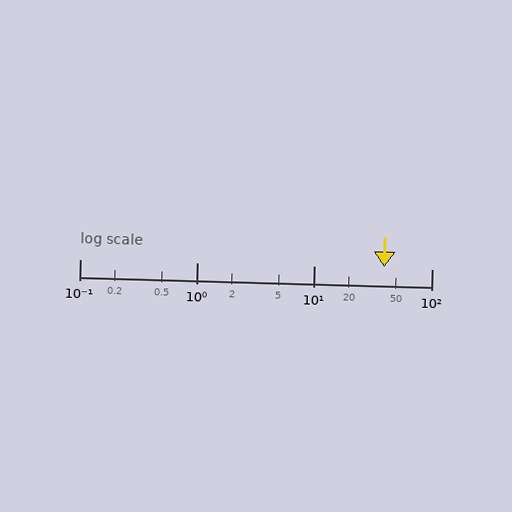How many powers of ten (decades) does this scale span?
The scale spans 3 decades, from 0.1 to 100.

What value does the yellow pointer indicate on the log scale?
The pointer indicates approximately 39.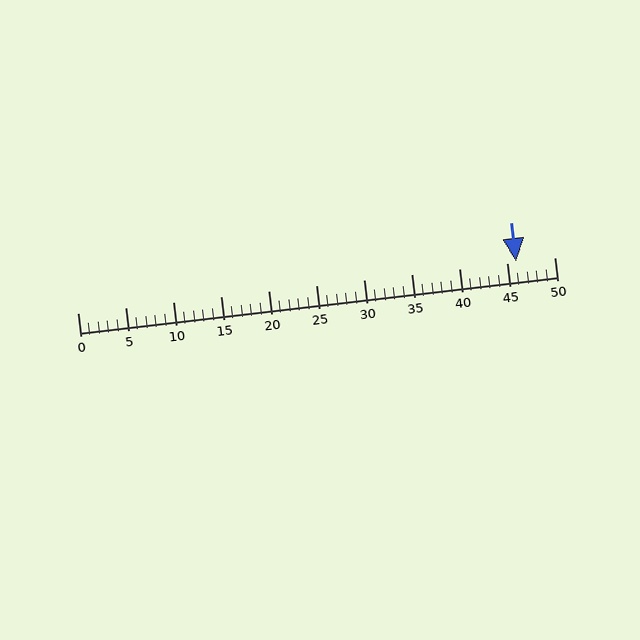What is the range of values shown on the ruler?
The ruler shows values from 0 to 50.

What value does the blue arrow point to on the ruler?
The blue arrow points to approximately 46.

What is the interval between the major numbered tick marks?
The major tick marks are spaced 5 units apart.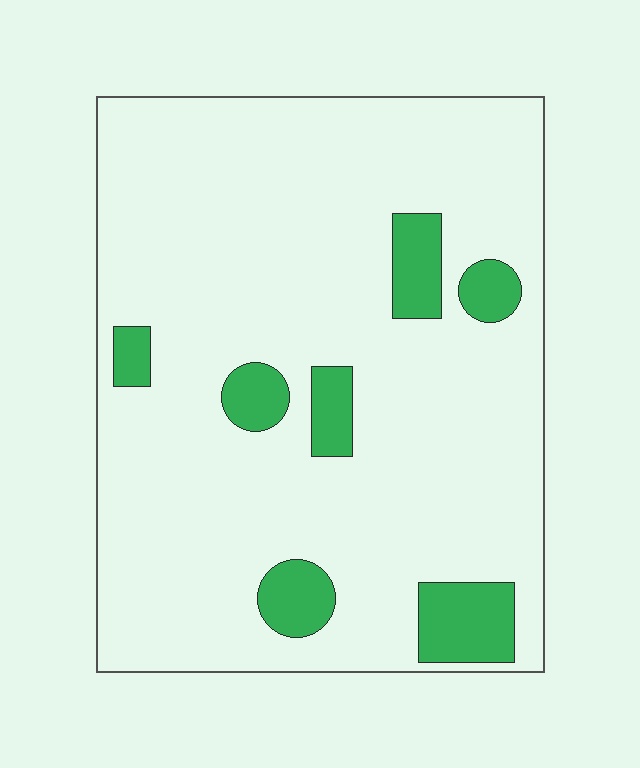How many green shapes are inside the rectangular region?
7.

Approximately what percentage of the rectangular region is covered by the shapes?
Approximately 10%.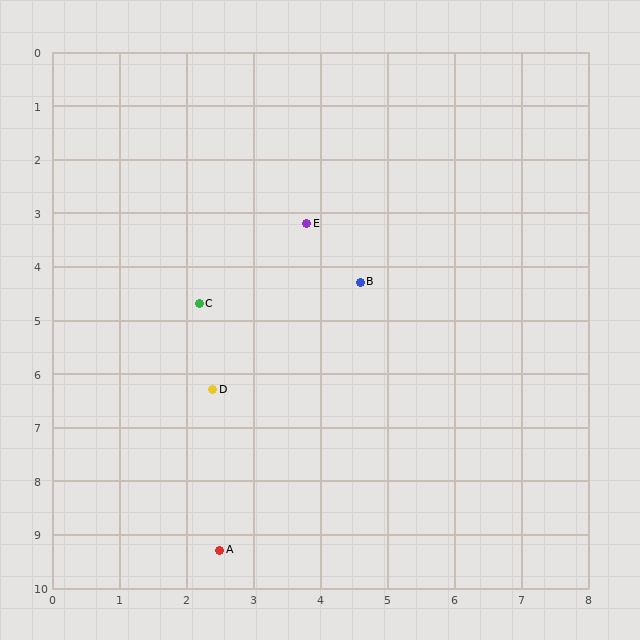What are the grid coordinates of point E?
Point E is at approximately (3.8, 3.2).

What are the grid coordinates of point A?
Point A is at approximately (2.5, 9.3).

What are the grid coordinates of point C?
Point C is at approximately (2.2, 4.7).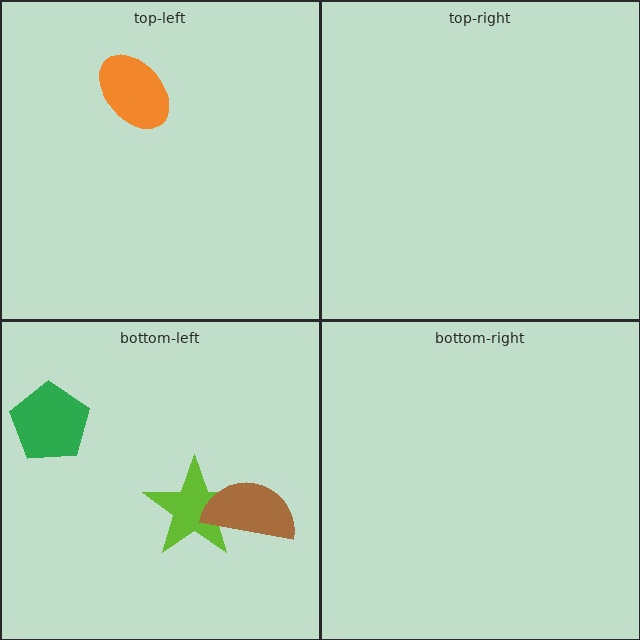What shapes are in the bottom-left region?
The lime star, the brown semicircle, the green pentagon.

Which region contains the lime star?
The bottom-left region.